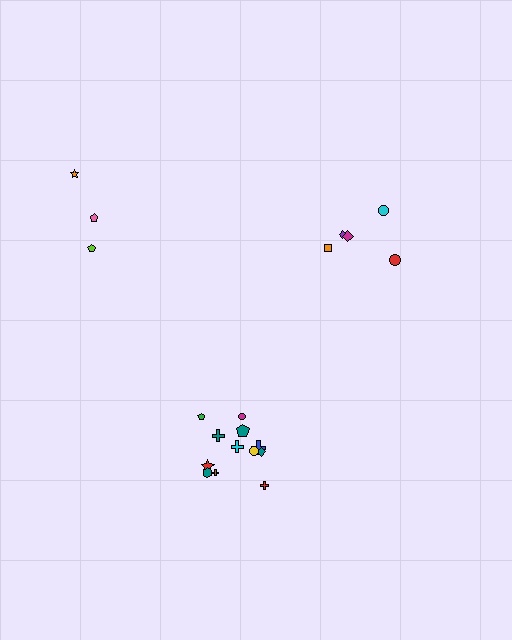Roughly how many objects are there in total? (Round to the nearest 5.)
Roughly 20 objects in total.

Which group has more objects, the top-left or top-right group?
The top-right group.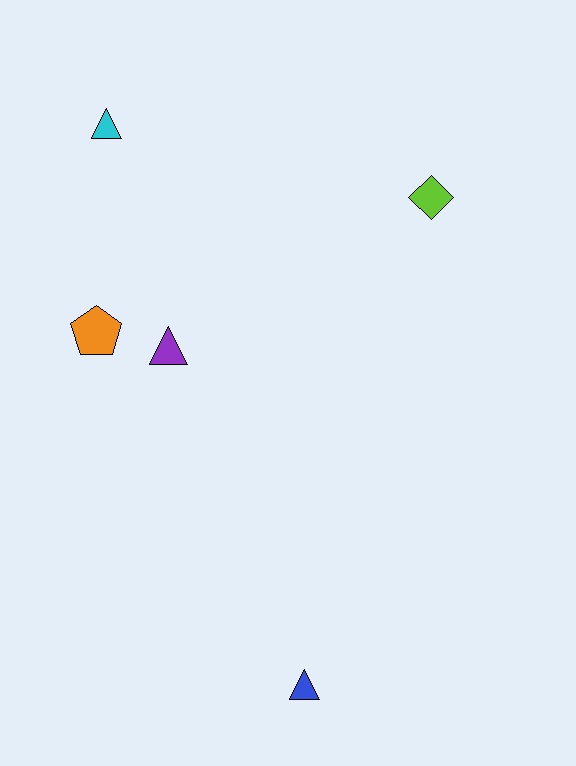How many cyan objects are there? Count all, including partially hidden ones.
There is 1 cyan object.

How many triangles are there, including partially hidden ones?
There are 3 triangles.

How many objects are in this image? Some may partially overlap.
There are 5 objects.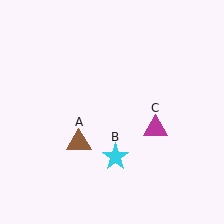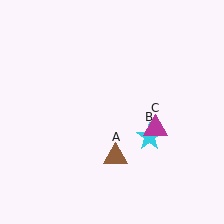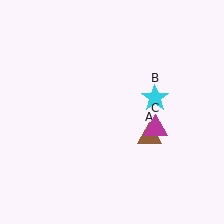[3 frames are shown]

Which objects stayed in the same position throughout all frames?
Magenta triangle (object C) remained stationary.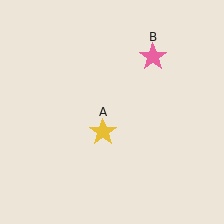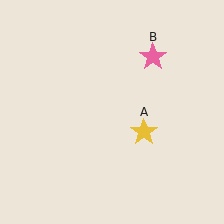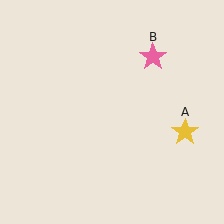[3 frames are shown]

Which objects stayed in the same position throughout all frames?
Pink star (object B) remained stationary.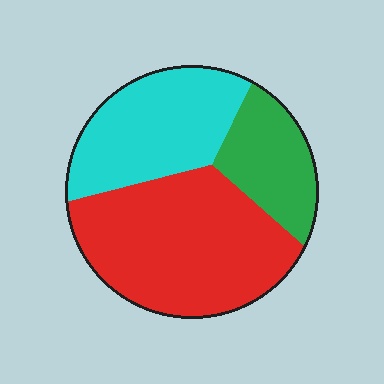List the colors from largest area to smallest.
From largest to smallest: red, cyan, green.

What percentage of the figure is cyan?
Cyan covers around 30% of the figure.